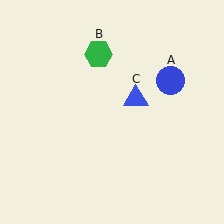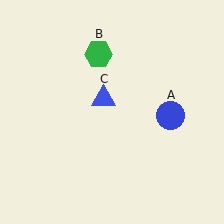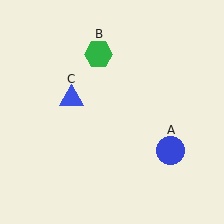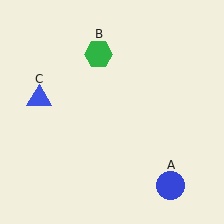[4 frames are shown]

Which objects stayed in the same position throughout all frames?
Green hexagon (object B) remained stationary.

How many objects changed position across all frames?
2 objects changed position: blue circle (object A), blue triangle (object C).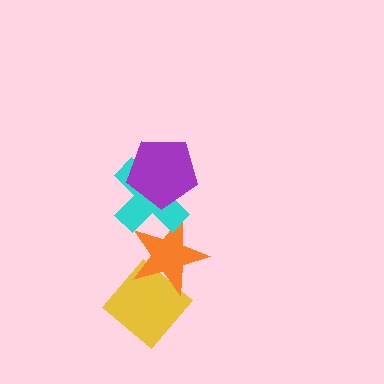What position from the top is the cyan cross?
The cyan cross is 2nd from the top.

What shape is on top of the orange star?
The cyan cross is on top of the orange star.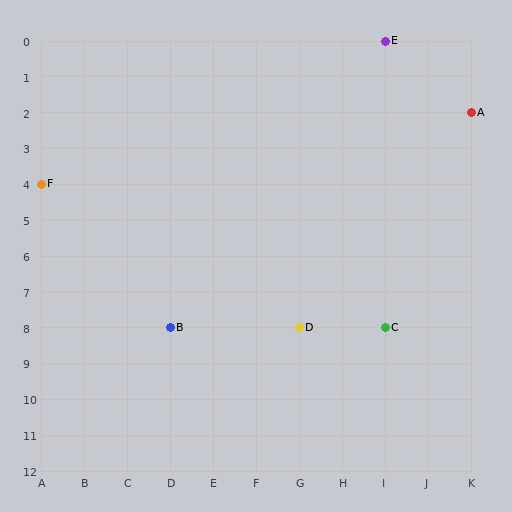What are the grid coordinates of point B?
Point B is at grid coordinates (D, 8).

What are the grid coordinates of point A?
Point A is at grid coordinates (K, 2).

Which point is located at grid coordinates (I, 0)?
Point E is at (I, 0).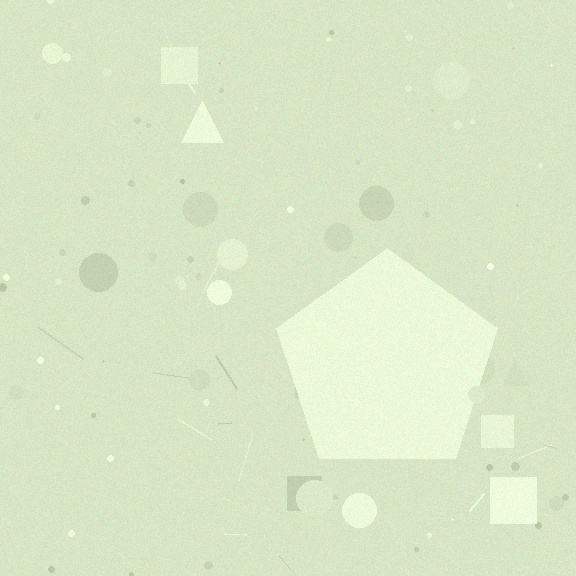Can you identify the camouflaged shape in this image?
The camouflaged shape is a pentagon.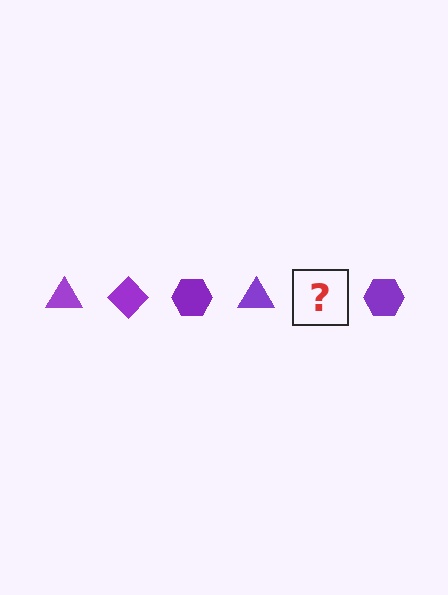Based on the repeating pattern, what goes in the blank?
The blank should be a purple diamond.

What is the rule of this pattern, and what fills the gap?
The rule is that the pattern cycles through triangle, diamond, hexagon shapes in purple. The gap should be filled with a purple diamond.